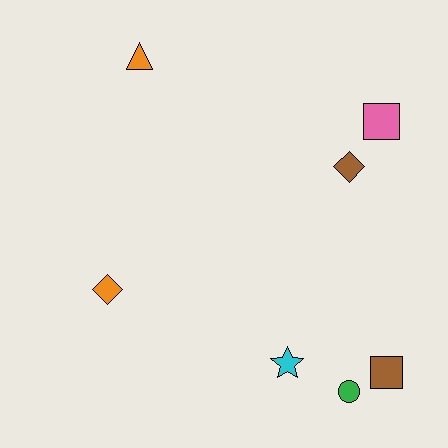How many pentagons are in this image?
There are no pentagons.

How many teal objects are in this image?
There are no teal objects.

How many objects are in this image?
There are 7 objects.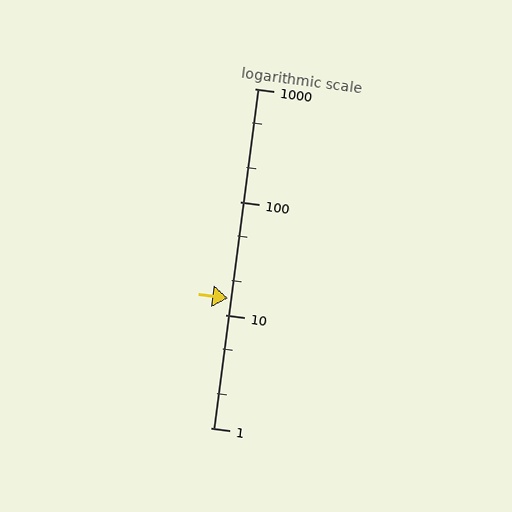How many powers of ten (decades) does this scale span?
The scale spans 3 decades, from 1 to 1000.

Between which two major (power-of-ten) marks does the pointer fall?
The pointer is between 10 and 100.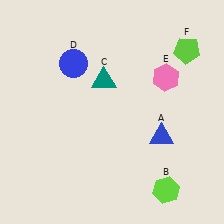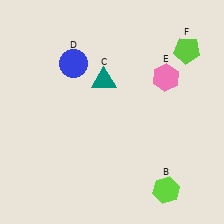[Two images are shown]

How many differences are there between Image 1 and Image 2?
There is 1 difference between the two images.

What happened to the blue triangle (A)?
The blue triangle (A) was removed in Image 2. It was in the bottom-right area of Image 1.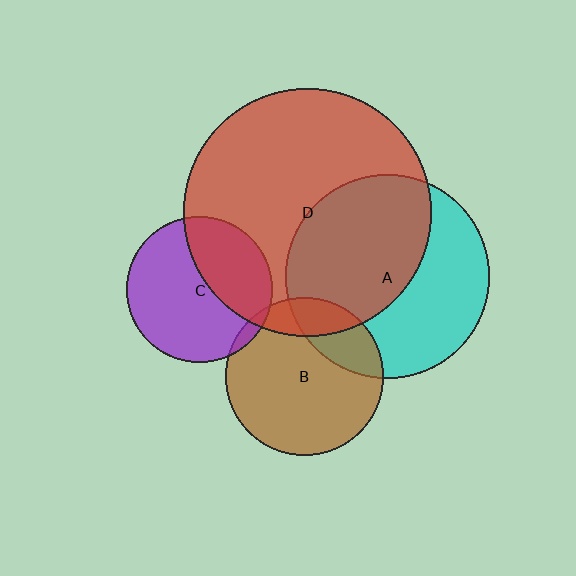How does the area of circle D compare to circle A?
Approximately 1.5 times.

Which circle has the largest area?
Circle D (red).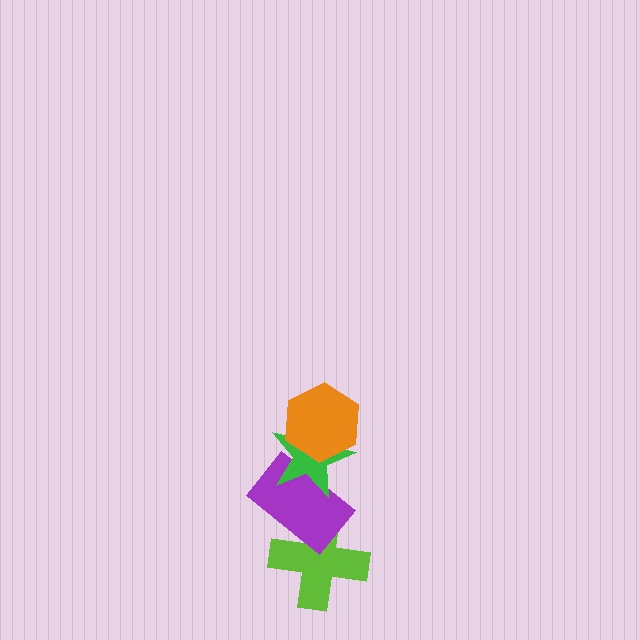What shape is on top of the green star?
The orange hexagon is on top of the green star.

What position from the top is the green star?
The green star is 2nd from the top.